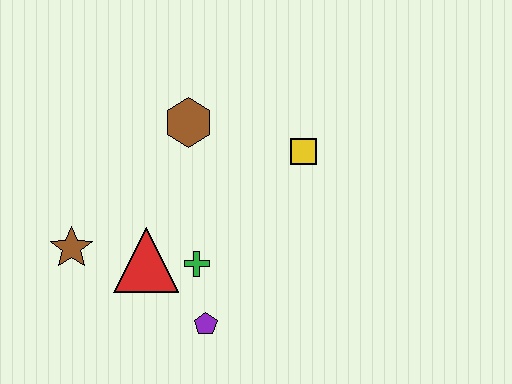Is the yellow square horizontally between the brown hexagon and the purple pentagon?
No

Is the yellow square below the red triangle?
No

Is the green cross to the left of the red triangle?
No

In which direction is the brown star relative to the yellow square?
The brown star is to the left of the yellow square.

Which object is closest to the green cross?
The red triangle is closest to the green cross.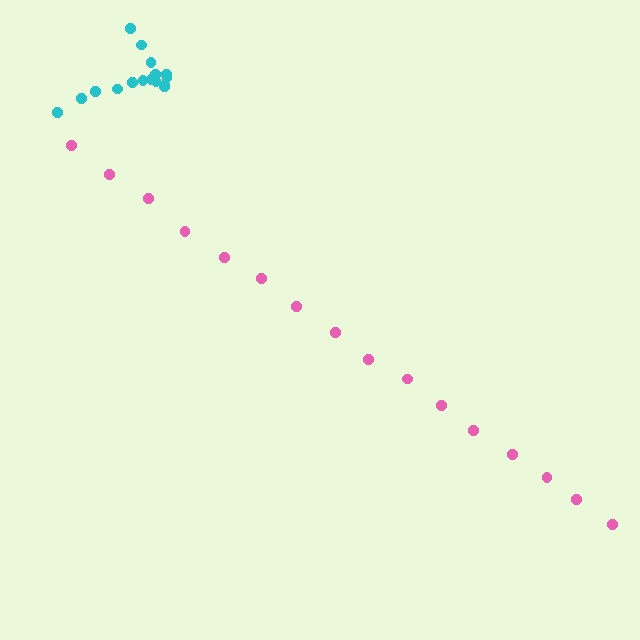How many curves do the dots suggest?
There are 2 distinct paths.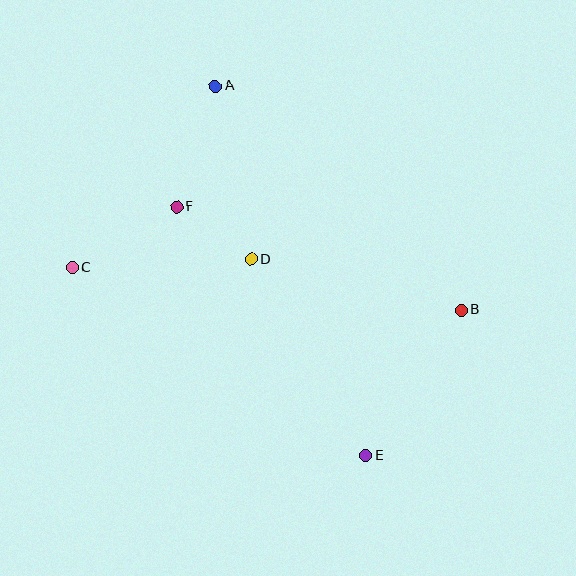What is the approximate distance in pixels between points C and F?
The distance between C and F is approximately 121 pixels.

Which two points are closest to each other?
Points D and F are closest to each other.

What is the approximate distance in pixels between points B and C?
The distance between B and C is approximately 391 pixels.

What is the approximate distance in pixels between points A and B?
The distance between A and B is approximately 333 pixels.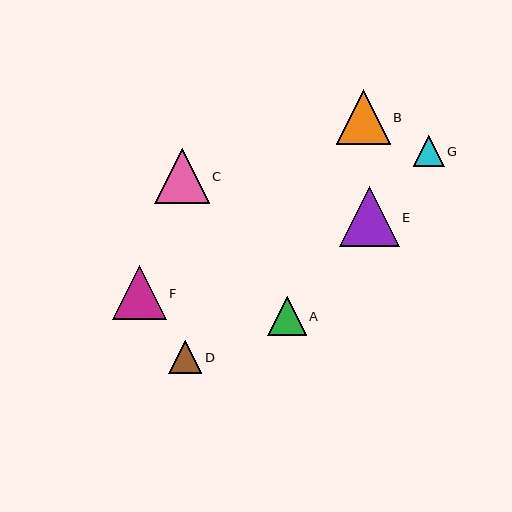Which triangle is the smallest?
Triangle G is the smallest with a size of approximately 31 pixels.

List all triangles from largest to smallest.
From largest to smallest: E, C, B, F, A, D, G.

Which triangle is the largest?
Triangle E is the largest with a size of approximately 60 pixels.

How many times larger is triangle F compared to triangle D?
Triangle F is approximately 1.6 times the size of triangle D.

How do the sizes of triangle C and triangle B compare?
Triangle C and triangle B are approximately the same size.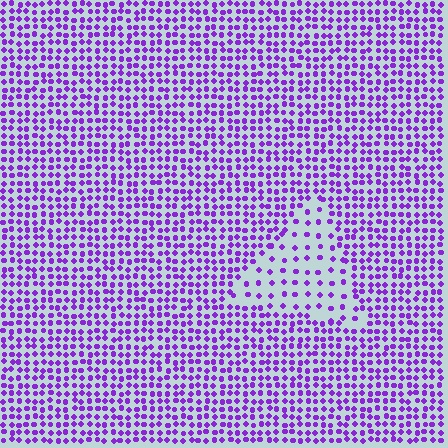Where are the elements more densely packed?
The elements are more densely packed outside the triangle boundary.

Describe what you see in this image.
The image contains small purple elements arranged at two different densities. A triangle-shaped region is visible where the elements are less densely packed than the surrounding area.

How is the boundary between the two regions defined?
The boundary is defined by a change in element density (approximately 2.4x ratio). All elements are the same color, size, and shape.